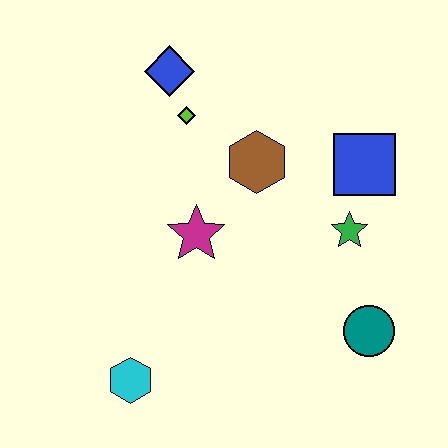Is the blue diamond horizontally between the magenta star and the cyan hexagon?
Yes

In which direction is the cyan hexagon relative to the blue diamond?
The cyan hexagon is below the blue diamond.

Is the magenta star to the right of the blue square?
No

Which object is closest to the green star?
The blue square is closest to the green star.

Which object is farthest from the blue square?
The cyan hexagon is farthest from the blue square.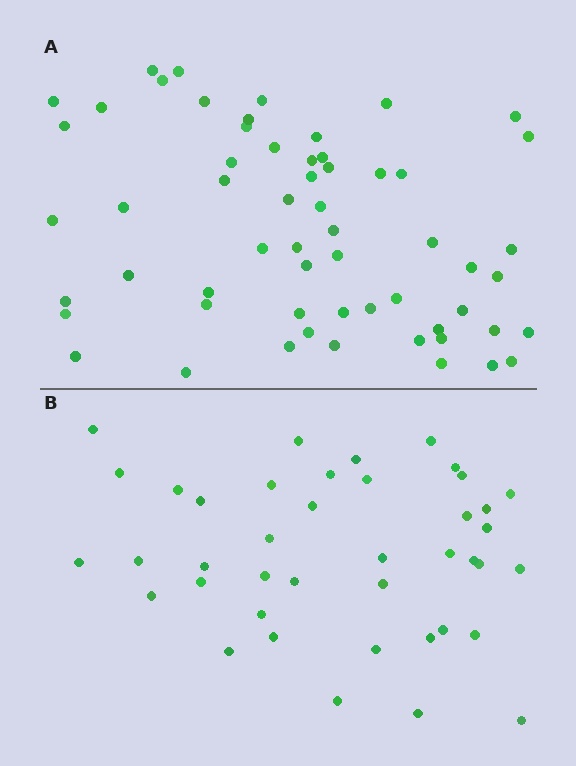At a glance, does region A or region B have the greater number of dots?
Region A (the top region) has more dots.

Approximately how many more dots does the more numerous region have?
Region A has approximately 20 more dots than region B.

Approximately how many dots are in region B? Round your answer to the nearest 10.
About 40 dots. (The exact count is 41, which rounds to 40.)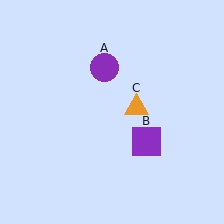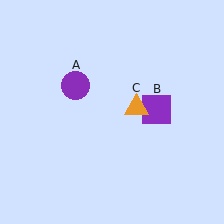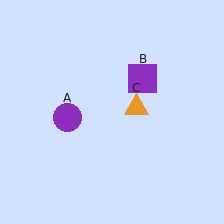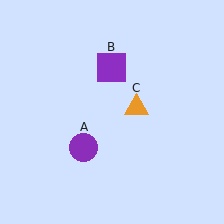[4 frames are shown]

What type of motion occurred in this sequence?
The purple circle (object A), purple square (object B) rotated counterclockwise around the center of the scene.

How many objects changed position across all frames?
2 objects changed position: purple circle (object A), purple square (object B).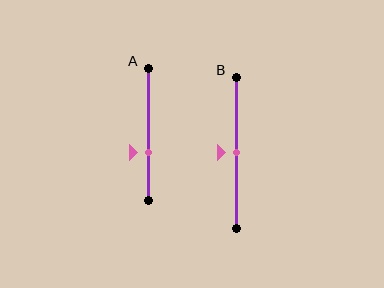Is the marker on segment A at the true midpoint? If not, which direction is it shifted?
No, the marker on segment A is shifted downward by about 13% of the segment length.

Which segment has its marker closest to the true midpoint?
Segment B has its marker closest to the true midpoint.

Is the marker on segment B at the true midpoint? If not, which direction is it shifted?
Yes, the marker on segment B is at the true midpoint.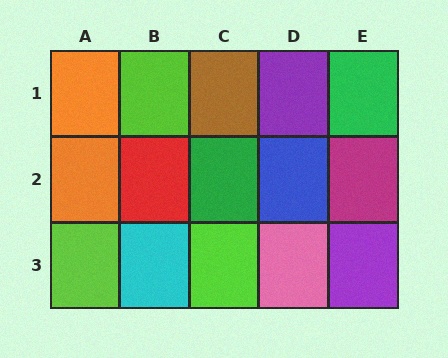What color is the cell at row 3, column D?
Pink.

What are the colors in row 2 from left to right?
Orange, red, green, blue, magenta.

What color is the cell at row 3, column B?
Cyan.